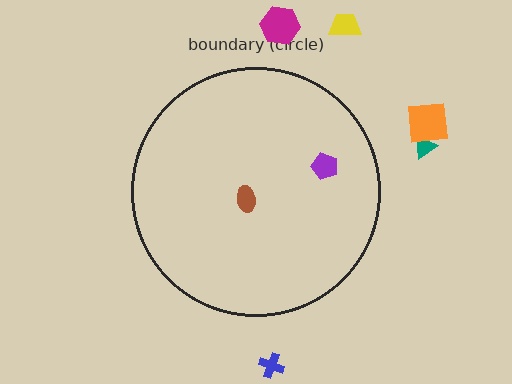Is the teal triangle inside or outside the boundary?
Outside.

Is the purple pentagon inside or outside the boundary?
Inside.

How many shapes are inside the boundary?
2 inside, 5 outside.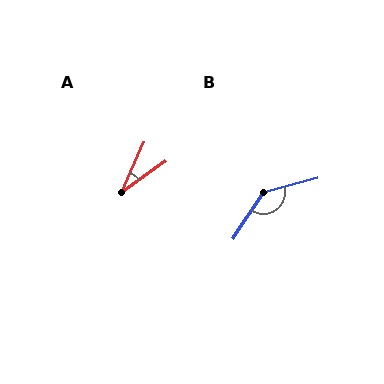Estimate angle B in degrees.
Approximately 138 degrees.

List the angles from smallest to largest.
A (30°), B (138°).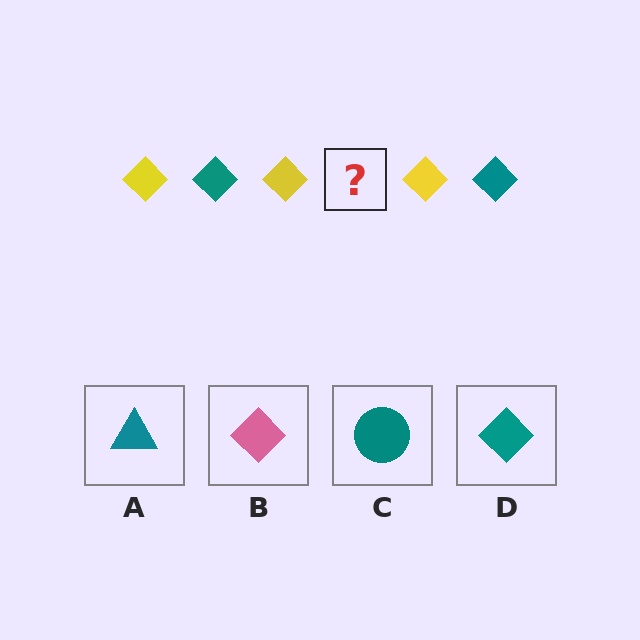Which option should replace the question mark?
Option D.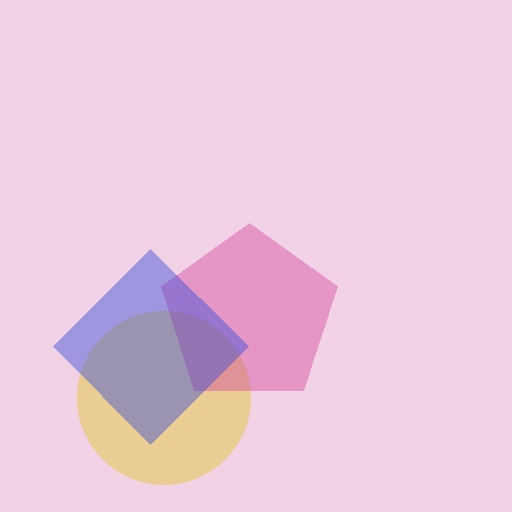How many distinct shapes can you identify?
There are 3 distinct shapes: a yellow circle, a magenta pentagon, a blue diamond.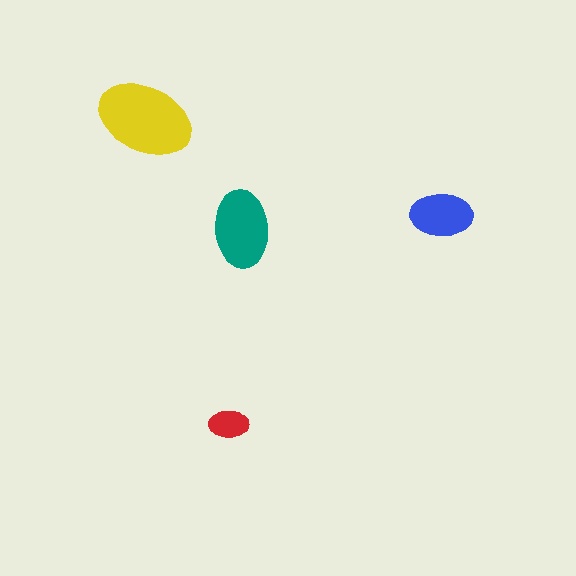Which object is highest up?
The yellow ellipse is topmost.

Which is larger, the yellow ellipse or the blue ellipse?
The yellow one.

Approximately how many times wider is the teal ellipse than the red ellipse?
About 2 times wider.